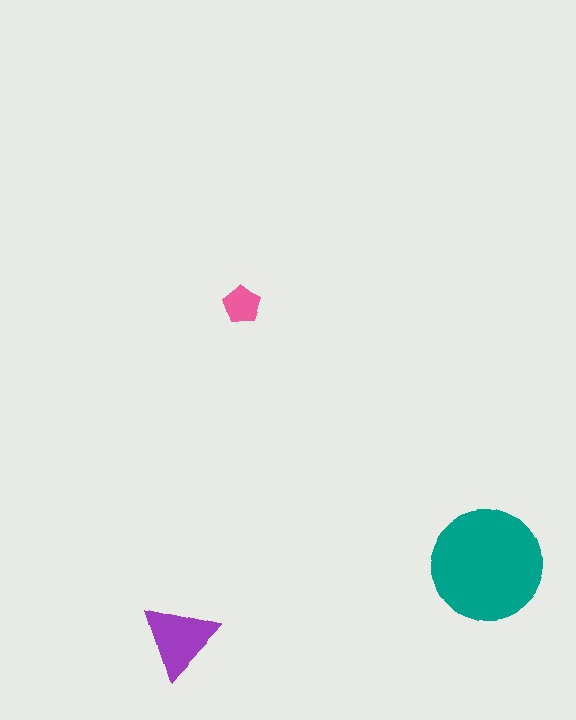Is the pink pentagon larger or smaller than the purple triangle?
Smaller.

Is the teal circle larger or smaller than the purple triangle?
Larger.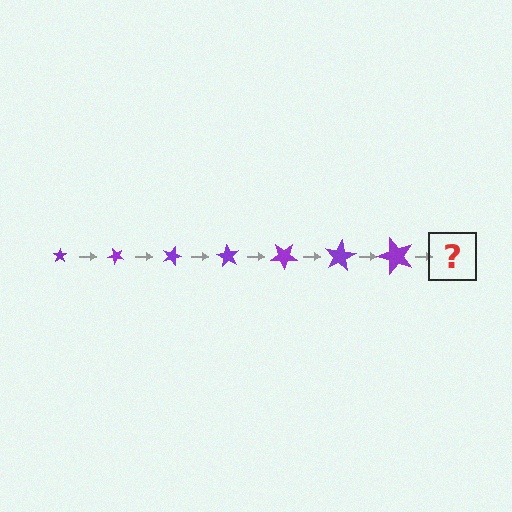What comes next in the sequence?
The next element should be a star, larger than the previous one and rotated 315 degrees from the start.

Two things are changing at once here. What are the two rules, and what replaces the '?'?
The two rules are that the star grows larger each step and it rotates 45 degrees each step. The '?' should be a star, larger than the previous one and rotated 315 degrees from the start.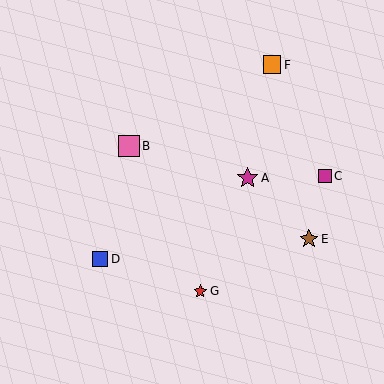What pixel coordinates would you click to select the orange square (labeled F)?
Click at (272, 65) to select the orange square F.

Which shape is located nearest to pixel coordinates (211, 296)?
The red star (labeled G) at (200, 291) is nearest to that location.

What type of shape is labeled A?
Shape A is a magenta star.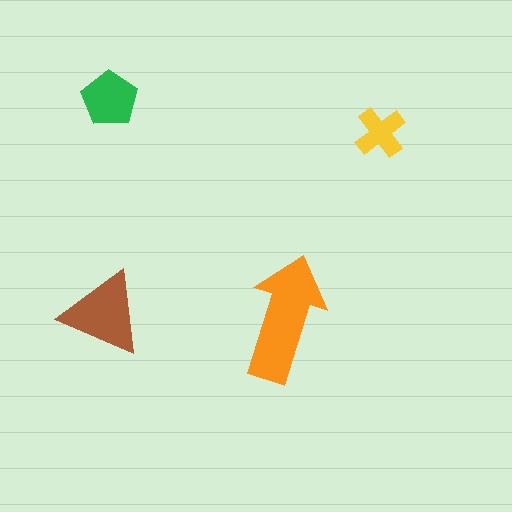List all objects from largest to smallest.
The orange arrow, the brown triangle, the green pentagon, the yellow cross.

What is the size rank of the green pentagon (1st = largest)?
3rd.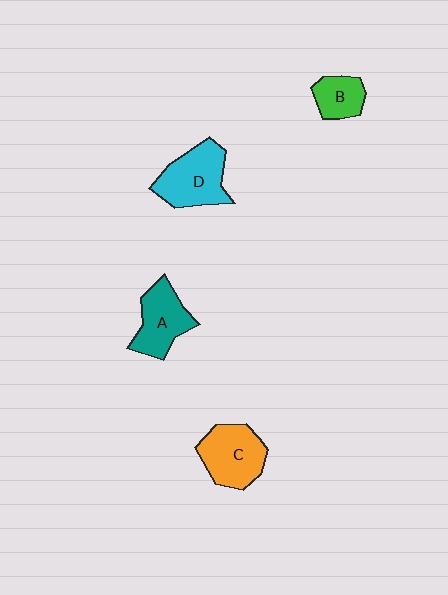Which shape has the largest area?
Shape D (cyan).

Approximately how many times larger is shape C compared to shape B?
Approximately 1.8 times.